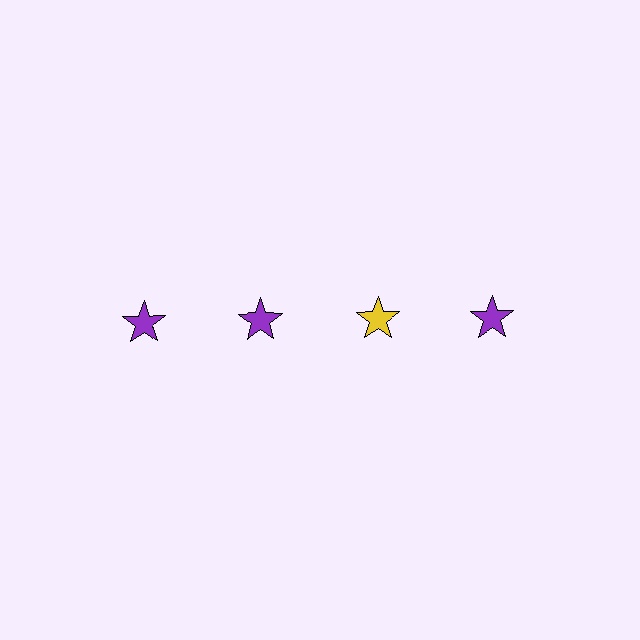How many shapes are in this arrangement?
There are 4 shapes arranged in a grid pattern.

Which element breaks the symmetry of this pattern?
The yellow star in the top row, center column breaks the symmetry. All other shapes are purple stars.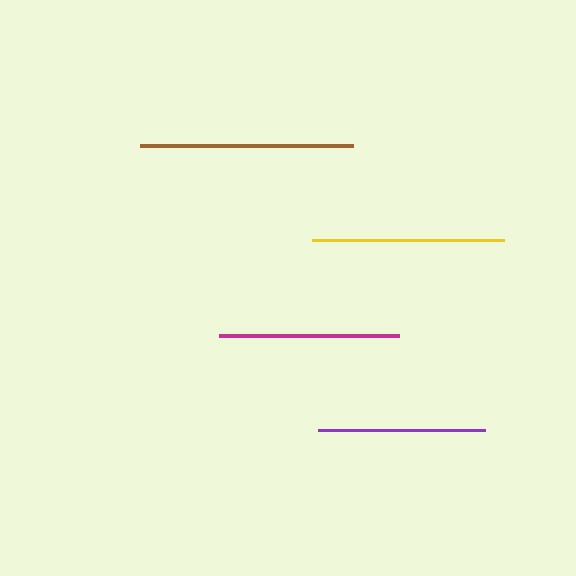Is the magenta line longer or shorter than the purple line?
The magenta line is longer than the purple line.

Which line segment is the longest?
The brown line is the longest at approximately 213 pixels.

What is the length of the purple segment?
The purple segment is approximately 167 pixels long.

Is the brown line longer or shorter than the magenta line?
The brown line is longer than the magenta line.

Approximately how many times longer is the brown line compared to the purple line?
The brown line is approximately 1.3 times the length of the purple line.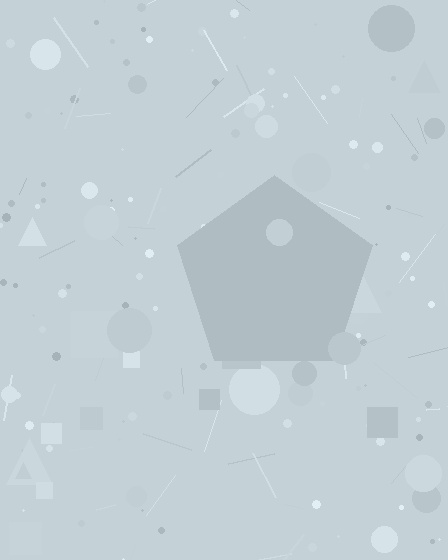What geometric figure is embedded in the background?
A pentagon is embedded in the background.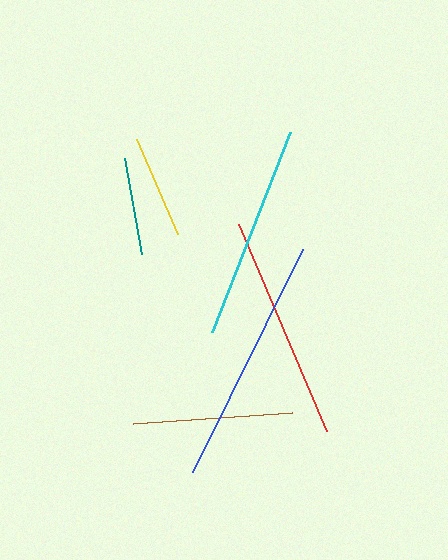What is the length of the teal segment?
The teal segment is approximately 97 pixels long.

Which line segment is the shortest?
The teal line is the shortest at approximately 97 pixels.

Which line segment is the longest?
The blue line is the longest at approximately 248 pixels.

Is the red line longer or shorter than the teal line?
The red line is longer than the teal line.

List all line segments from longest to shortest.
From longest to shortest: blue, red, cyan, brown, yellow, teal.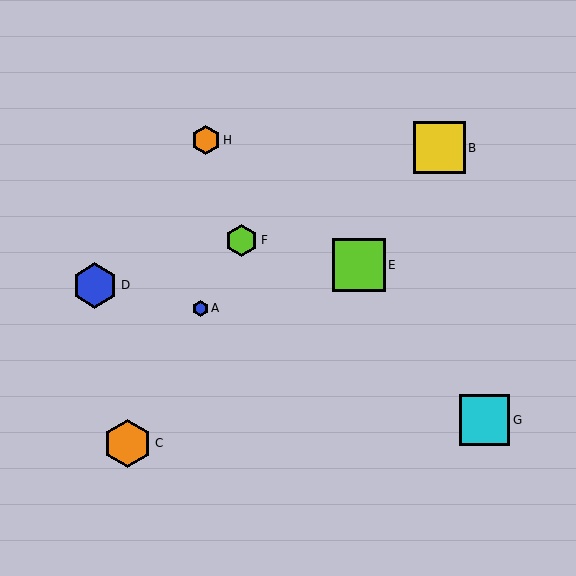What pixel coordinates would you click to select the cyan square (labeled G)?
Click at (485, 420) to select the cyan square G.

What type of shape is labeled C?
Shape C is an orange hexagon.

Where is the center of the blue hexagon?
The center of the blue hexagon is at (201, 308).